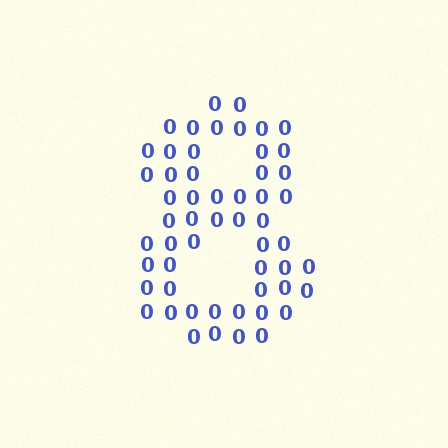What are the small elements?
The small elements are digit 0's.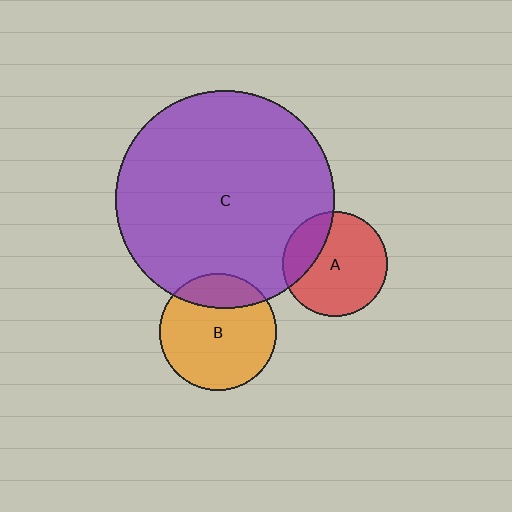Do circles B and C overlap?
Yes.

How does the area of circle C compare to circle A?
Approximately 4.4 times.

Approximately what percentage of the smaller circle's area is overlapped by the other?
Approximately 20%.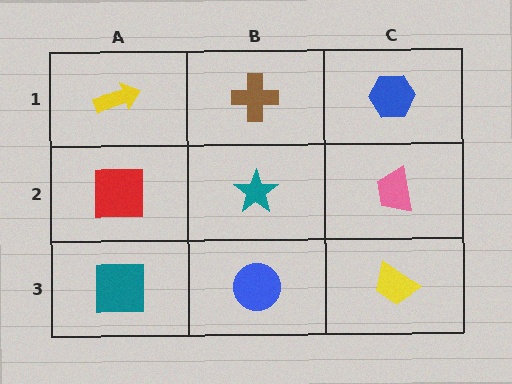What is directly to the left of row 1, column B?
A yellow arrow.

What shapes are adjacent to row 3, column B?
A teal star (row 2, column B), a teal square (row 3, column A), a yellow trapezoid (row 3, column C).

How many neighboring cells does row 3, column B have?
3.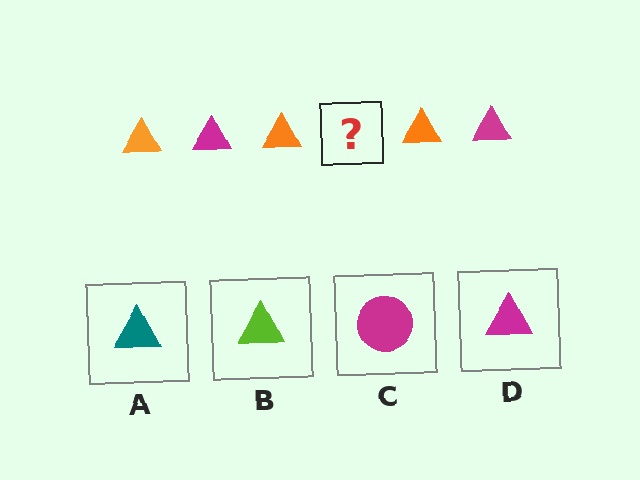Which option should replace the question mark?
Option D.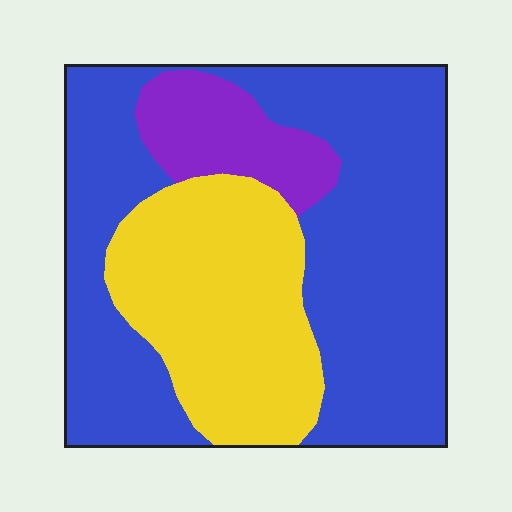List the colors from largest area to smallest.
From largest to smallest: blue, yellow, purple.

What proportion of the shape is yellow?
Yellow covers 30% of the shape.